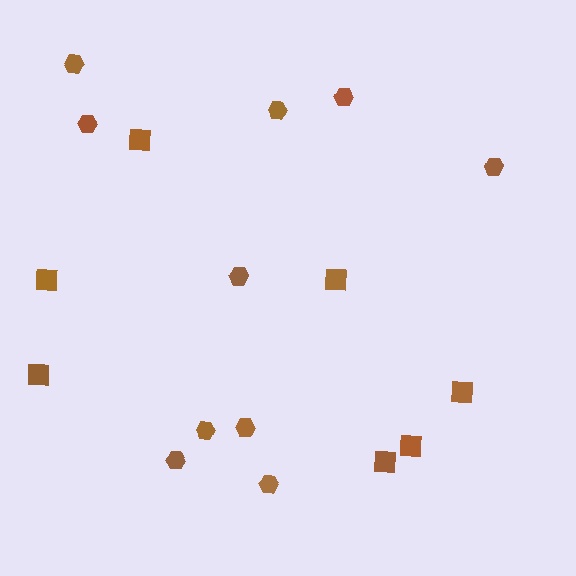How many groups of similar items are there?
There are 2 groups: one group of squares (7) and one group of hexagons (10).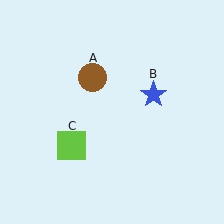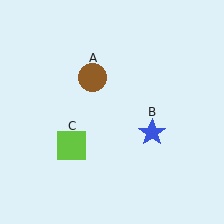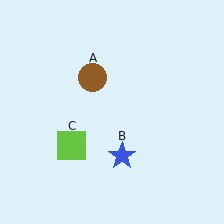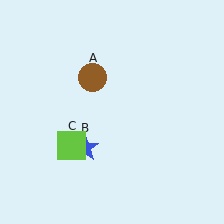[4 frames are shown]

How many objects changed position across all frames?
1 object changed position: blue star (object B).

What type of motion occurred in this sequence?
The blue star (object B) rotated clockwise around the center of the scene.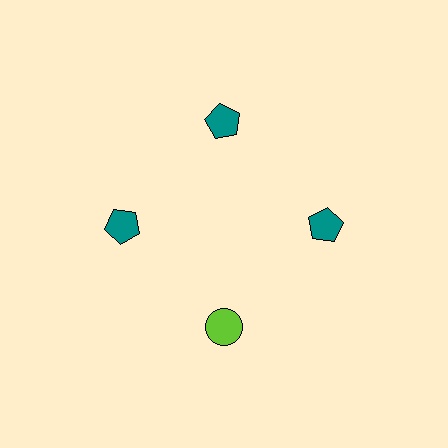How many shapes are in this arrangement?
There are 4 shapes arranged in a ring pattern.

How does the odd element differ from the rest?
It differs in both color (lime instead of teal) and shape (circle instead of pentagon).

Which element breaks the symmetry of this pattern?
The lime circle at roughly the 6 o'clock position breaks the symmetry. All other shapes are teal pentagons.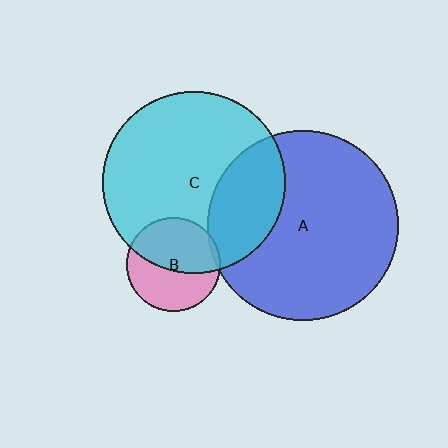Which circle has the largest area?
Circle A (blue).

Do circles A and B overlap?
Yes.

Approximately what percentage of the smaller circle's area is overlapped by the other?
Approximately 5%.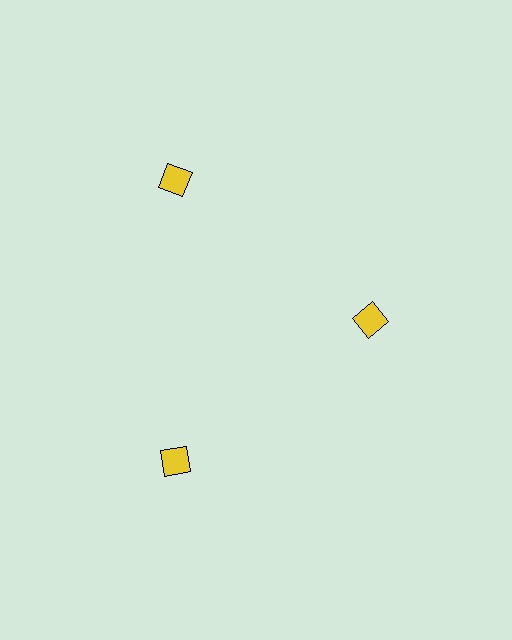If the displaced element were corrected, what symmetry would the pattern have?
It would have 3-fold rotational symmetry — the pattern would map onto itself every 120 degrees.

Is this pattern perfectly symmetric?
No. The 3 yellow squares are arranged in a ring, but one element near the 3 o'clock position is pulled inward toward the center, breaking the 3-fold rotational symmetry.